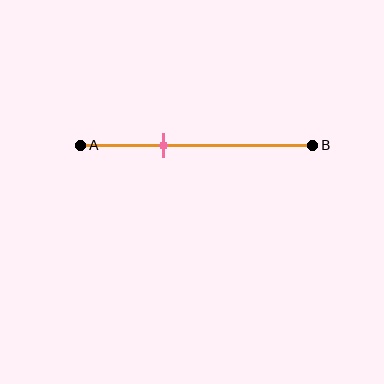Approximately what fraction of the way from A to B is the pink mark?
The pink mark is approximately 35% of the way from A to B.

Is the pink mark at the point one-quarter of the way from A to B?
No, the mark is at about 35% from A, not at the 25% one-quarter point.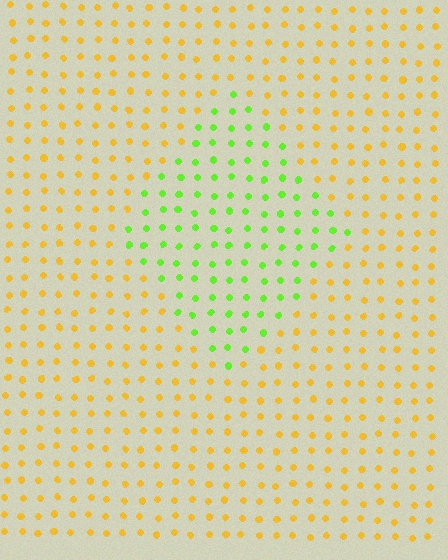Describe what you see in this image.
The image is filled with small yellow elements in a uniform arrangement. A diamond-shaped region is visible where the elements are tinted to a slightly different hue, forming a subtle color boundary.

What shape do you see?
I see a diamond.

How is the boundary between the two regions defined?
The boundary is defined purely by a slight shift in hue (about 60 degrees). Spacing, size, and orientation are identical on both sides.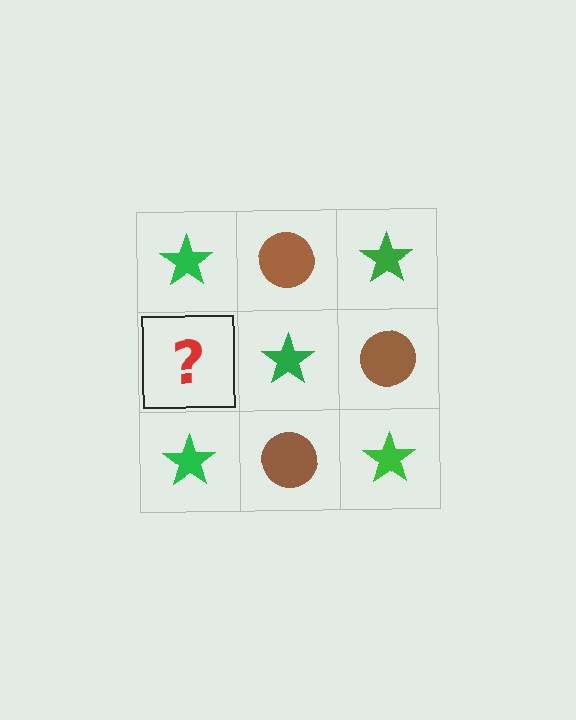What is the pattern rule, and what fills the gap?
The rule is that it alternates green star and brown circle in a checkerboard pattern. The gap should be filled with a brown circle.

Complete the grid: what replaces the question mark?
The question mark should be replaced with a brown circle.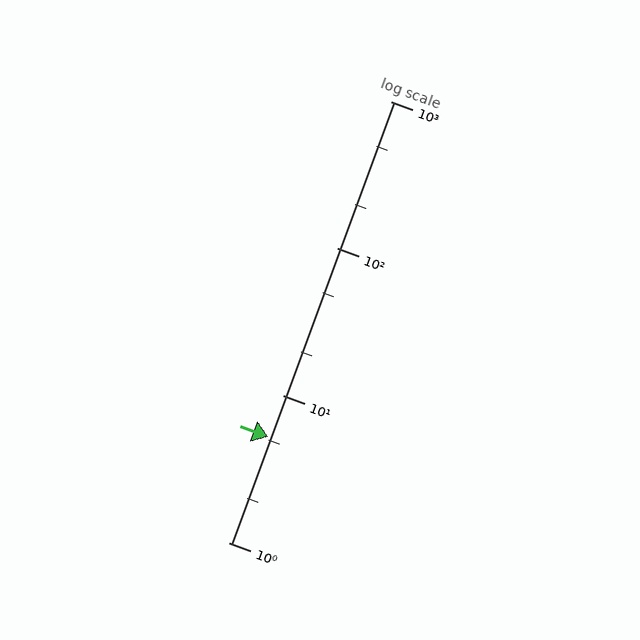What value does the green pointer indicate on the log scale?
The pointer indicates approximately 5.2.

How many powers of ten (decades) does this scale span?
The scale spans 3 decades, from 1 to 1000.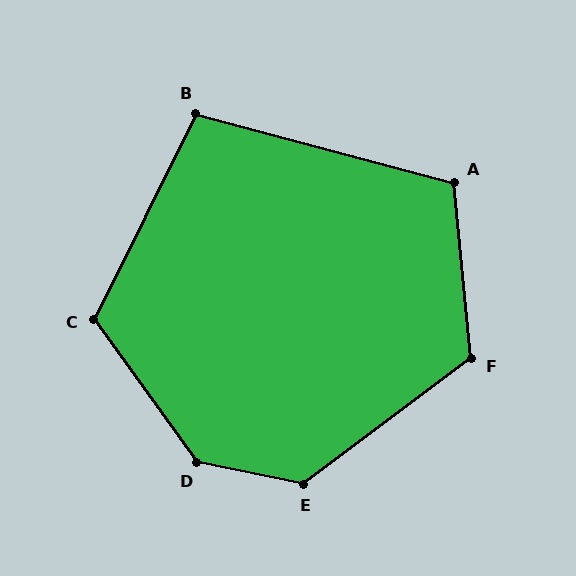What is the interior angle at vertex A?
Approximately 111 degrees (obtuse).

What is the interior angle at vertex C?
Approximately 118 degrees (obtuse).